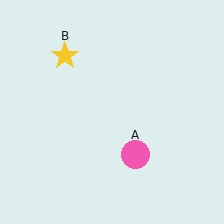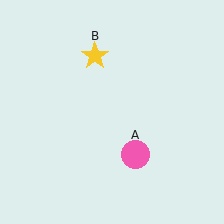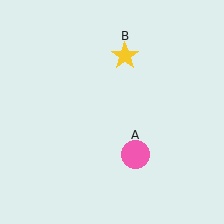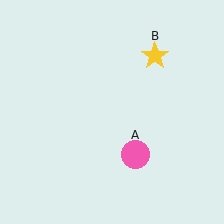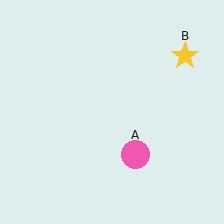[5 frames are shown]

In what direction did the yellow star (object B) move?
The yellow star (object B) moved right.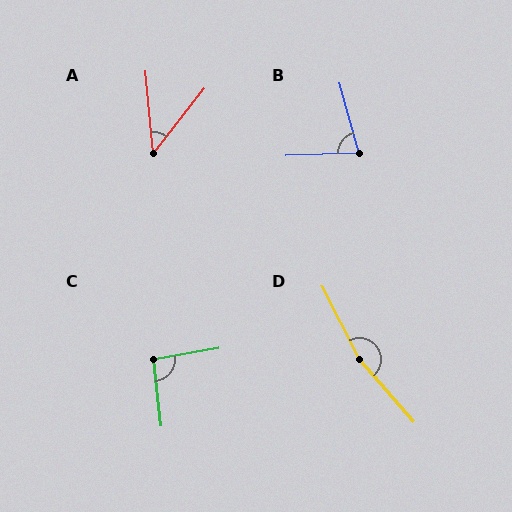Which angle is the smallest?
A, at approximately 43 degrees.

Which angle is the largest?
D, at approximately 166 degrees.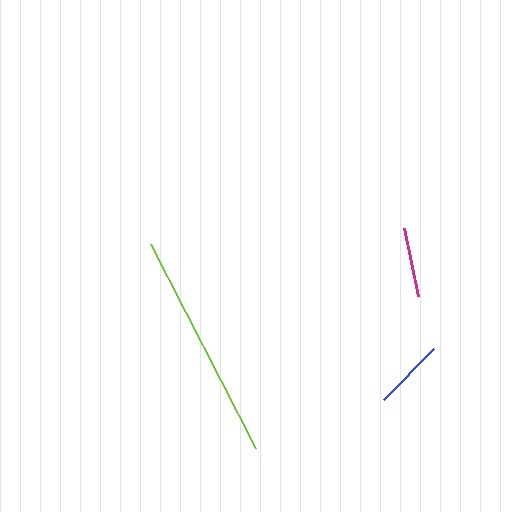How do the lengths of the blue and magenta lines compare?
The blue and magenta lines are approximately the same length.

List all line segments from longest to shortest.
From longest to shortest: lime, blue, magenta.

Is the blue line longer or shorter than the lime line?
The lime line is longer than the blue line.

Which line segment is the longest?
The lime line is the longest at approximately 229 pixels.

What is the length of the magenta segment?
The magenta segment is approximately 70 pixels long.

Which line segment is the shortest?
The magenta line is the shortest at approximately 70 pixels.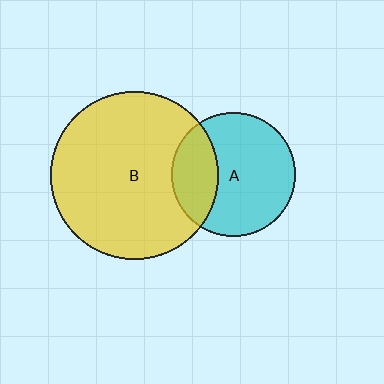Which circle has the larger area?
Circle B (yellow).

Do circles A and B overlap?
Yes.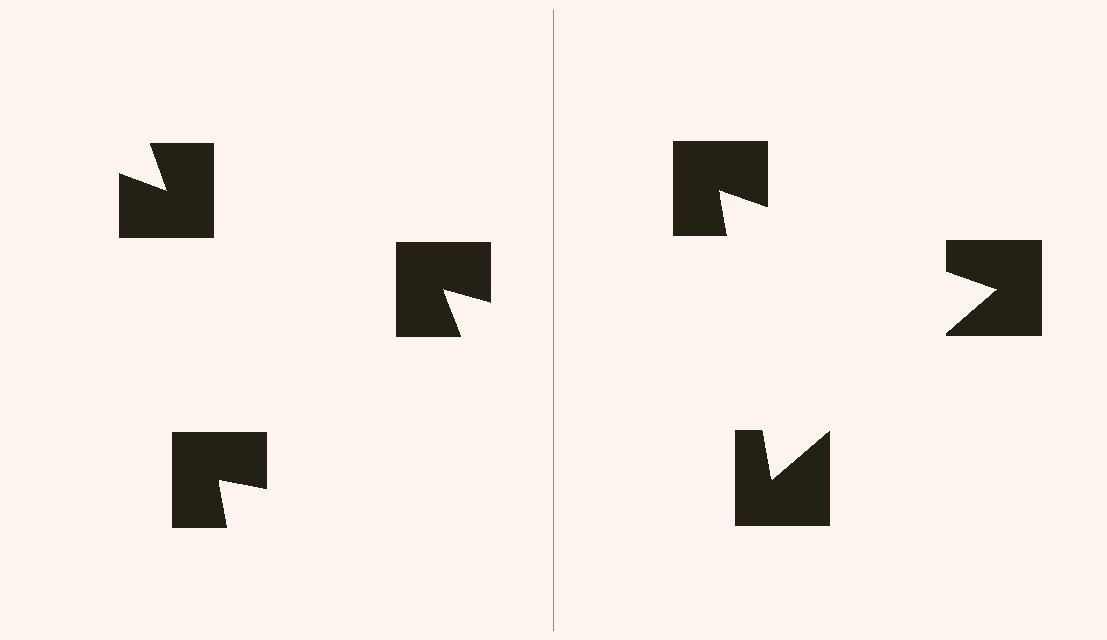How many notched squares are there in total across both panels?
6 — 3 on each side.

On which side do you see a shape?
An illusory triangle appears on the right side. On the left side the wedge cuts are rotated, so no coherent shape forms.